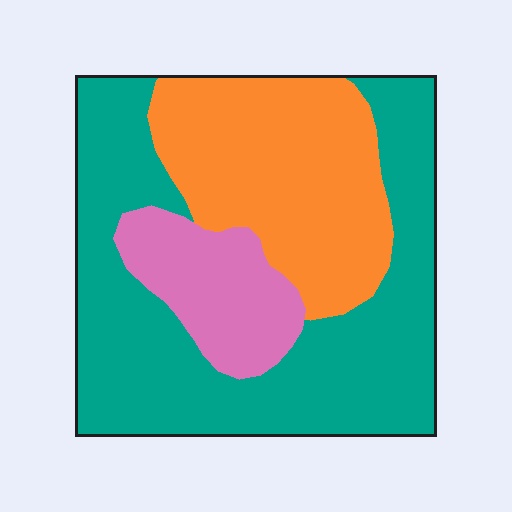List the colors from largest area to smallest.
From largest to smallest: teal, orange, pink.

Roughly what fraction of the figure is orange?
Orange covers roughly 30% of the figure.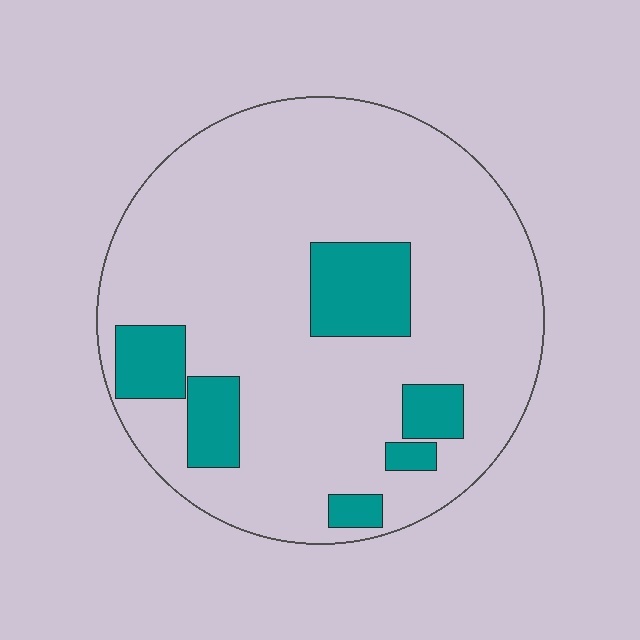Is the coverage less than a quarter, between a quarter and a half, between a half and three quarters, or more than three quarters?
Less than a quarter.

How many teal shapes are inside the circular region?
6.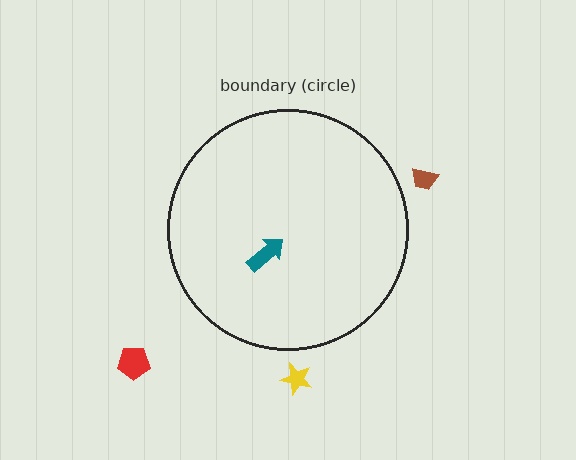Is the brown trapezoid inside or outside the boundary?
Outside.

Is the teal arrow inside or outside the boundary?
Inside.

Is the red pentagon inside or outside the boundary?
Outside.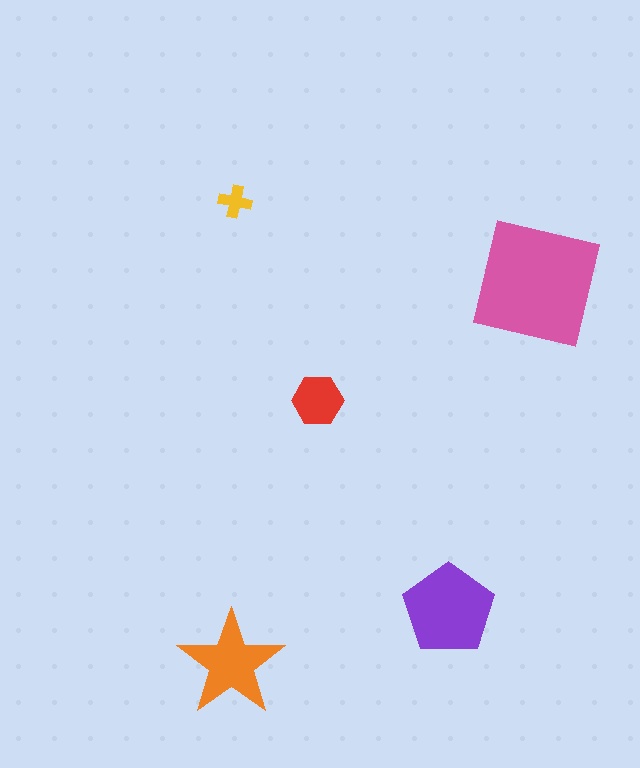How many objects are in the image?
There are 5 objects in the image.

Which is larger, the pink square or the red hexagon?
The pink square.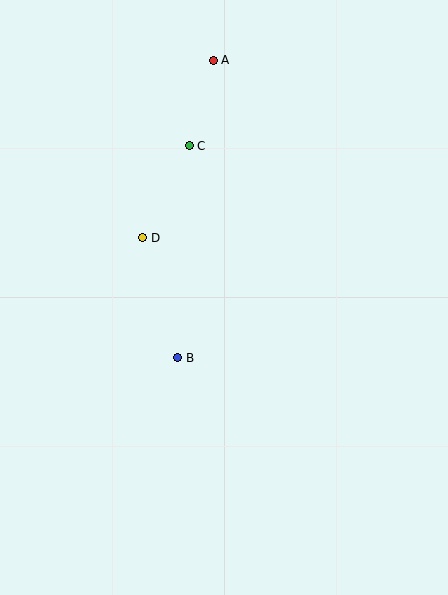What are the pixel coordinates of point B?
Point B is at (178, 358).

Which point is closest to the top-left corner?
Point A is closest to the top-left corner.